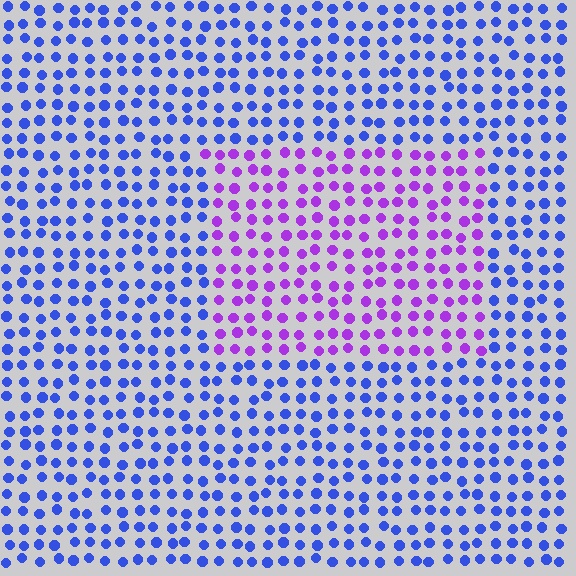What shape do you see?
I see a rectangle.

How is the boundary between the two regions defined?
The boundary is defined purely by a slight shift in hue (about 51 degrees). Spacing, size, and orientation are identical on both sides.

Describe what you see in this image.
The image is filled with small blue elements in a uniform arrangement. A rectangle-shaped region is visible where the elements are tinted to a slightly different hue, forming a subtle color boundary.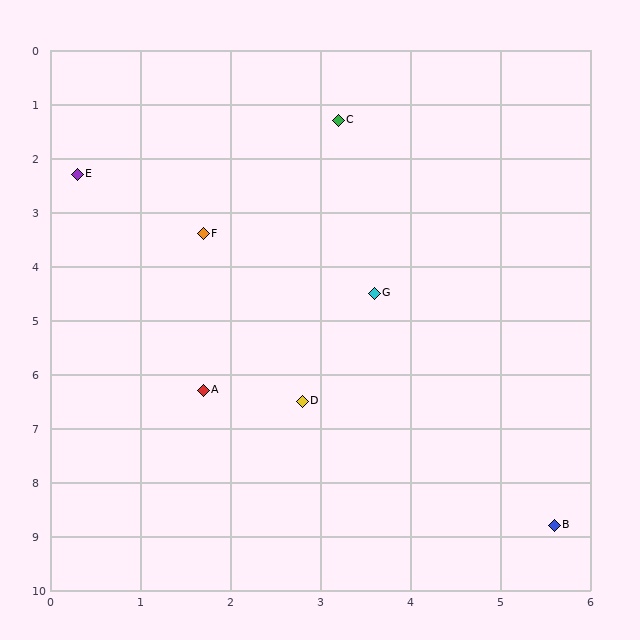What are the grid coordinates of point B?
Point B is at approximately (5.6, 8.8).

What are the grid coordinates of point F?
Point F is at approximately (1.7, 3.4).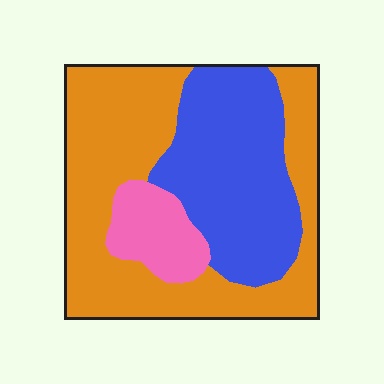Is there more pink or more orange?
Orange.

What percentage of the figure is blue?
Blue covers about 35% of the figure.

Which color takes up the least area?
Pink, at roughly 10%.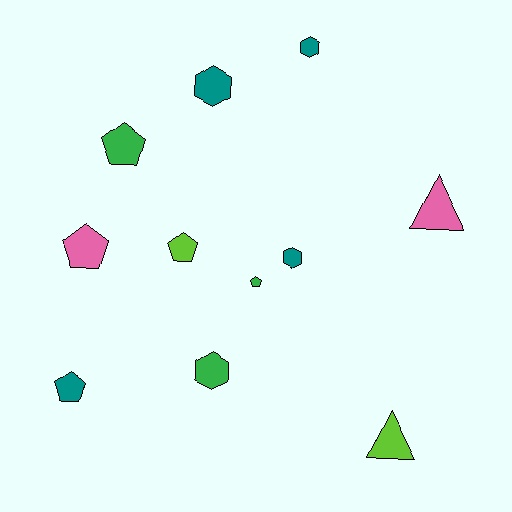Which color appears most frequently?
Teal, with 4 objects.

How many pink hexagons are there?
There are no pink hexagons.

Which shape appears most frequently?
Pentagon, with 5 objects.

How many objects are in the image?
There are 11 objects.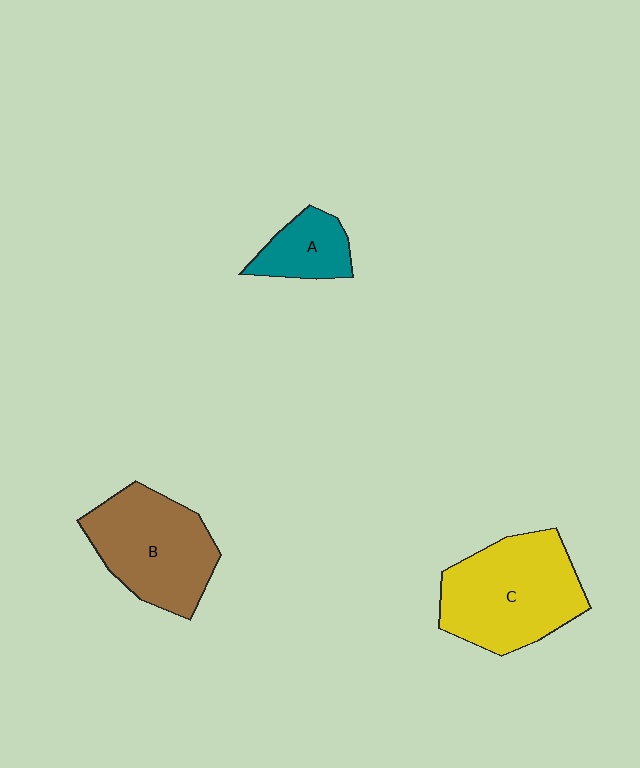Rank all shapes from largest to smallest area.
From largest to smallest: C (yellow), B (brown), A (teal).